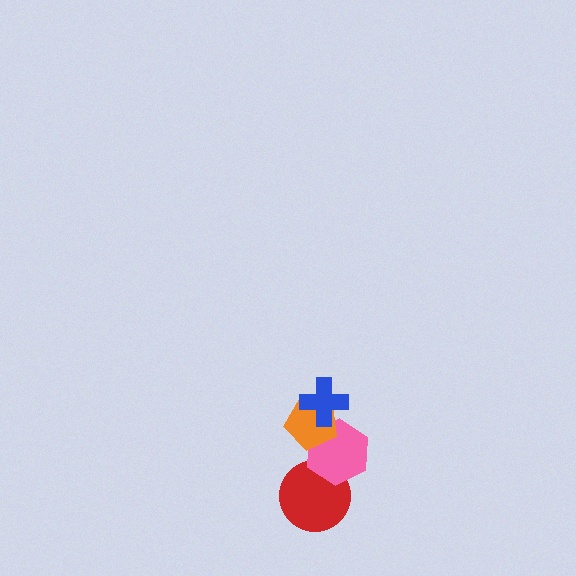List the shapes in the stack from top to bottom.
From top to bottom: the blue cross, the orange pentagon, the pink hexagon, the red circle.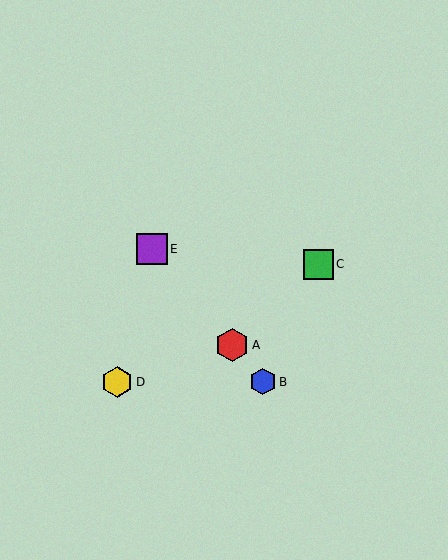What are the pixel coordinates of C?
Object C is at (318, 264).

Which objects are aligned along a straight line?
Objects A, B, E are aligned along a straight line.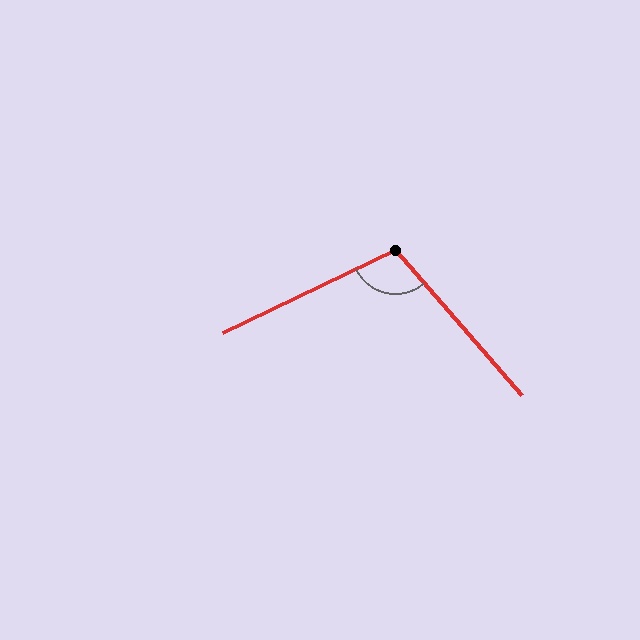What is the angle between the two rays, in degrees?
Approximately 105 degrees.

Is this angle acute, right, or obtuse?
It is obtuse.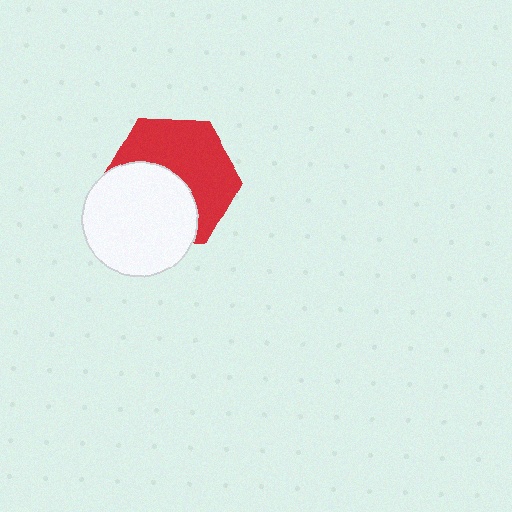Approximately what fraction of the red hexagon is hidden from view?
Roughly 45% of the red hexagon is hidden behind the white circle.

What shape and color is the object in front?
The object in front is a white circle.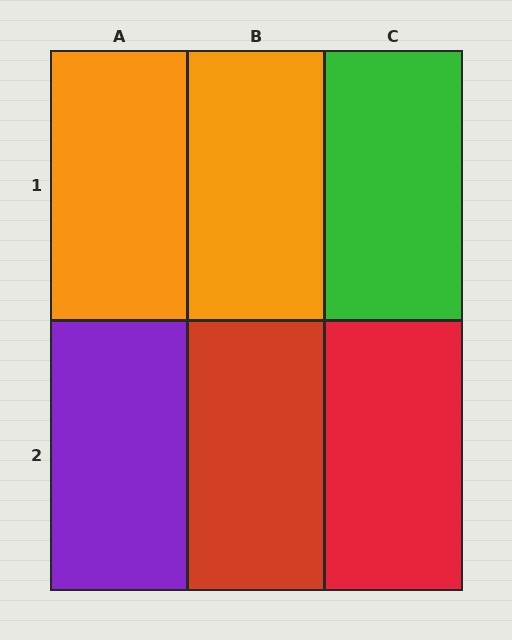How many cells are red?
2 cells are red.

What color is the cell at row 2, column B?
Red.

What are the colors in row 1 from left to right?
Orange, orange, green.